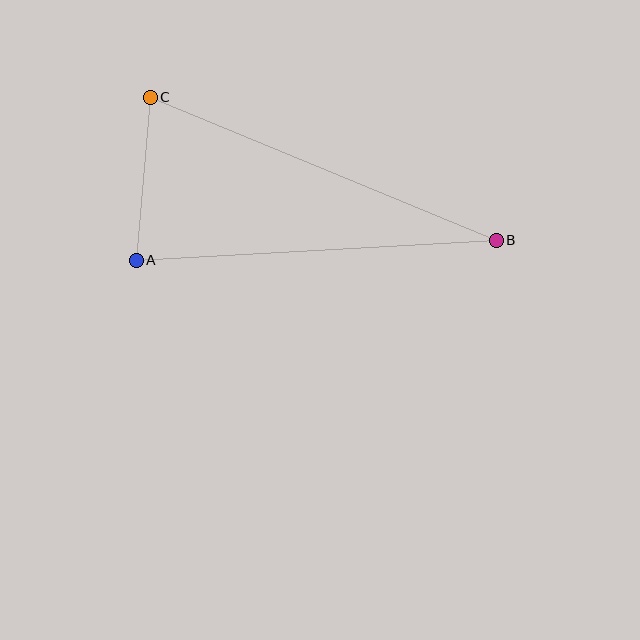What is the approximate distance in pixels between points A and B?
The distance between A and B is approximately 361 pixels.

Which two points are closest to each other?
Points A and C are closest to each other.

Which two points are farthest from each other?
Points B and C are farthest from each other.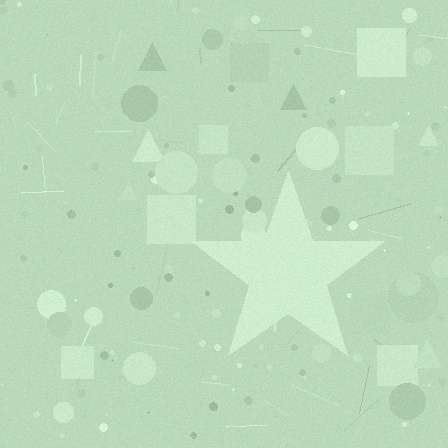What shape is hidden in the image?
A star is hidden in the image.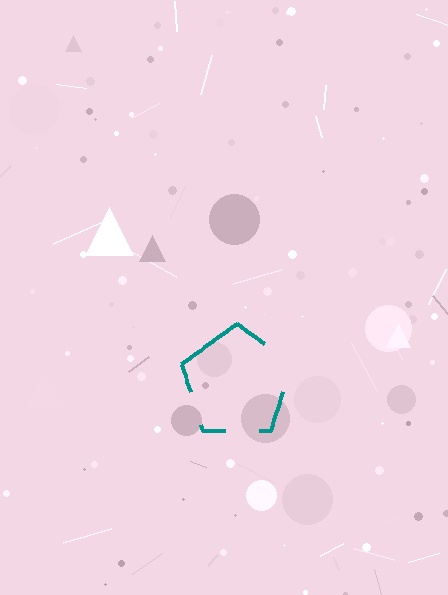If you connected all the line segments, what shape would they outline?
They would outline a pentagon.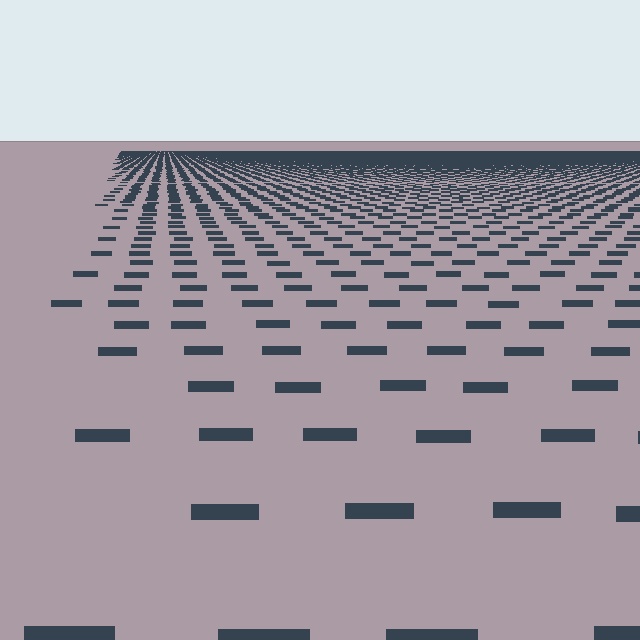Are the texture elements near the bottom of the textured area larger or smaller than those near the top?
Larger. Near the bottom, elements are closer to the viewer and appear at a bigger on-screen size.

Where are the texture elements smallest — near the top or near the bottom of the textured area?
Near the top.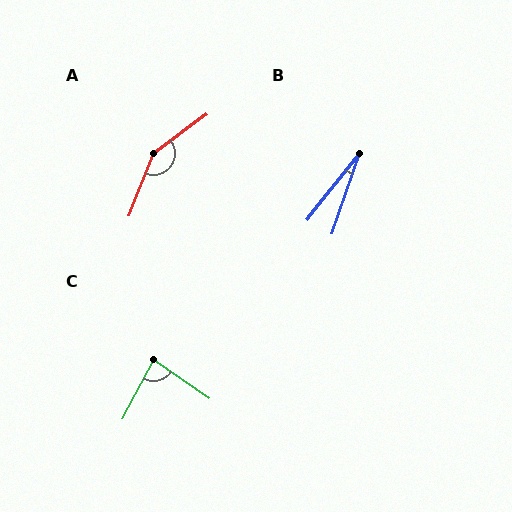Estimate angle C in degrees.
Approximately 84 degrees.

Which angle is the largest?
A, at approximately 148 degrees.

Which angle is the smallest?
B, at approximately 19 degrees.